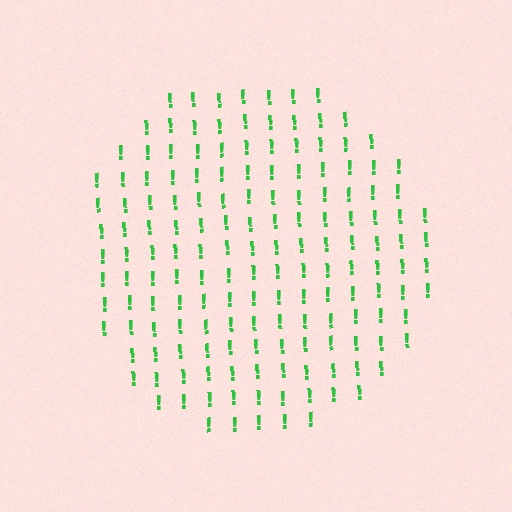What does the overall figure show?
The overall figure shows a circle.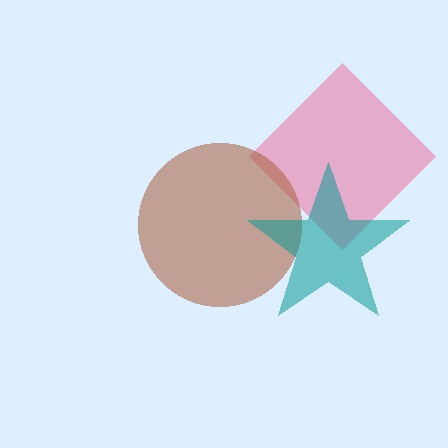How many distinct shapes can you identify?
There are 3 distinct shapes: a pink diamond, a brown circle, a teal star.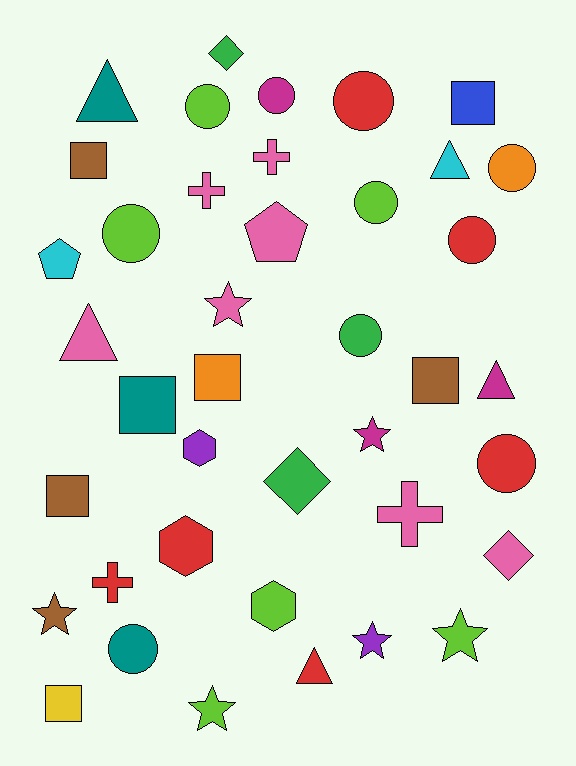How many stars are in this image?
There are 6 stars.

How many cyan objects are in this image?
There are 2 cyan objects.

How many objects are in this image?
There are 40 objects.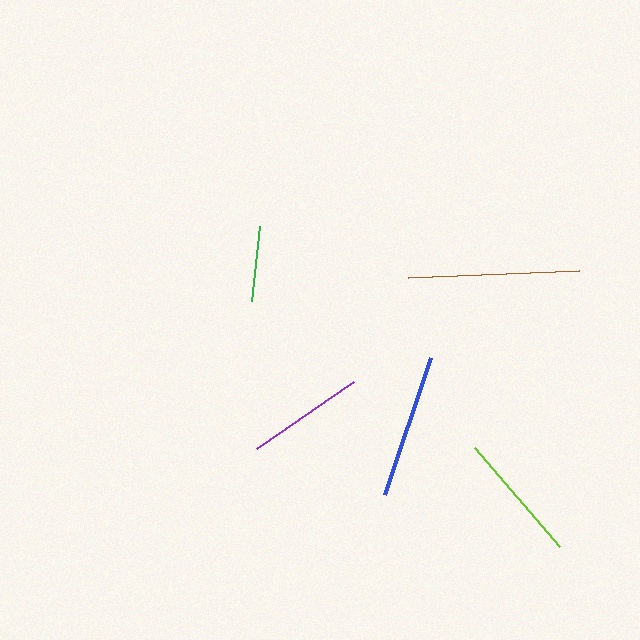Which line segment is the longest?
The brown line is the longest at approximately 171 pixels.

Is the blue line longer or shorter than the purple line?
The blue line is longer than the purple line.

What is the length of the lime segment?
The lime segment is approximately 131 pixels long.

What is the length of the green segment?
The green segment is approximately 75 pixels long.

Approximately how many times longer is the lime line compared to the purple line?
The lime line is approximately 1.1 times the length of the purple line.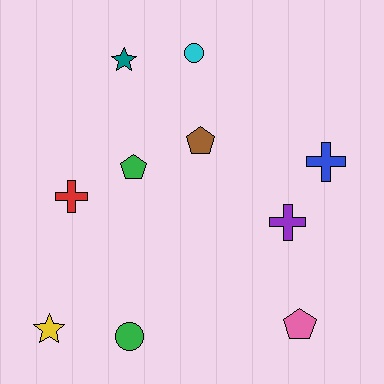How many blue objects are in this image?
There is 1 blue object.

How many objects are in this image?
There are 10 objects.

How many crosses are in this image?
There are 3 crosses.